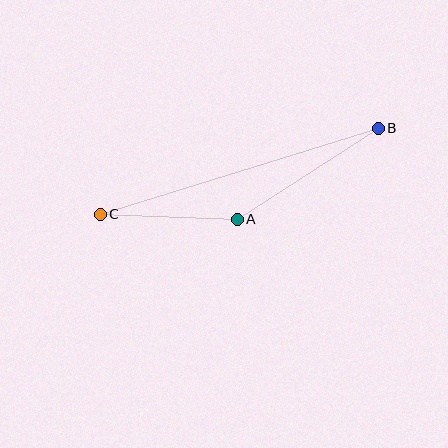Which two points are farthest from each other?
Points B and C are farthest from each other.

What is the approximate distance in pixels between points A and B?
The distance between A and B is approximately 168 pixels.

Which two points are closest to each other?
Points A and C are closest to each other.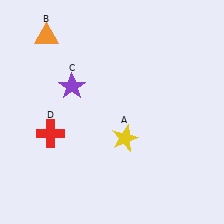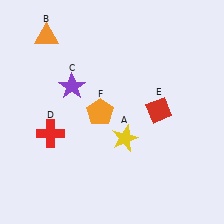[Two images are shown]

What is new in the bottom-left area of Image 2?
An orange pentagon (F) was added in the bottom-left area of Image 2.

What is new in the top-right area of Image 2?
A red diamond (E) was added in the top-right area of Image 2.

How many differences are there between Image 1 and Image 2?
There are 2 differences between the two images.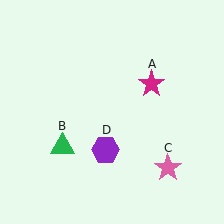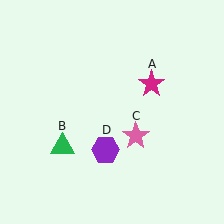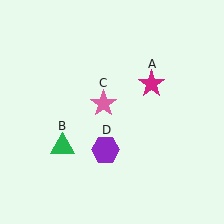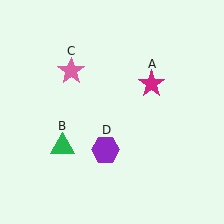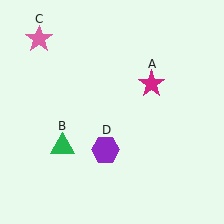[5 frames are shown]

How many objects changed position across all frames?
1 object changed position: pink star (object C).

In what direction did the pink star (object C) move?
The pink star (object C) moved up and to the left.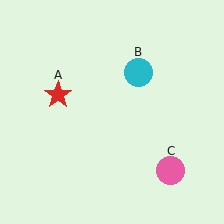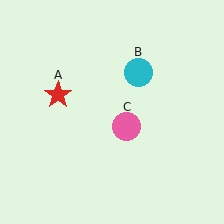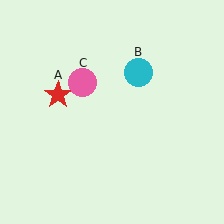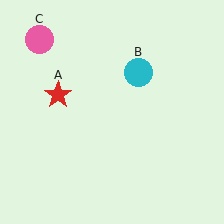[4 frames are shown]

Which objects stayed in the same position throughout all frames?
Red star (object A) and cyan circle (object B) remained stationary.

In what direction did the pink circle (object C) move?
The pink circle (object C) moved up and to the left.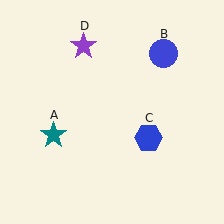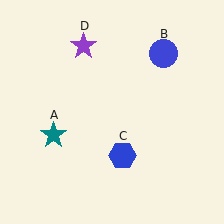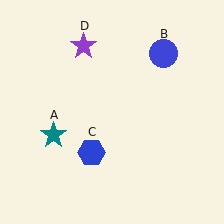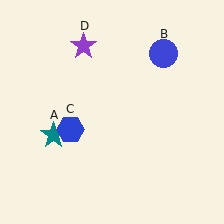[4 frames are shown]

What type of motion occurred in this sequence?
The blue hexagon (object C) rotated clockwise around the center of the scene.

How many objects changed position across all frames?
1 object changed position: blue hexagon (object C).